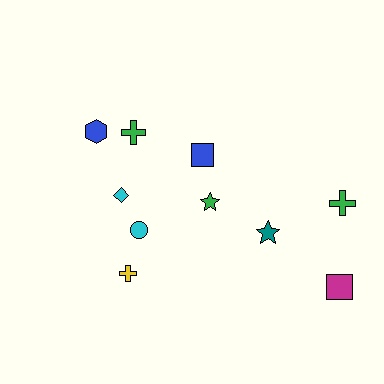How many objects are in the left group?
There are 6 objects.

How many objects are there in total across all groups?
There are 10 objects.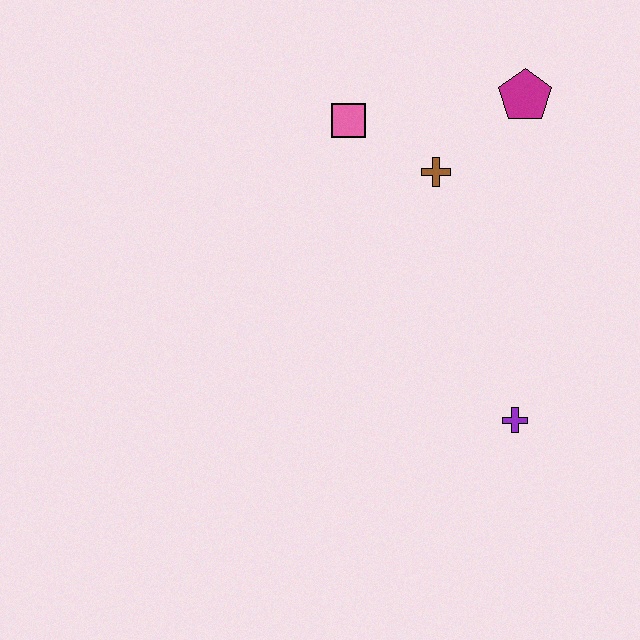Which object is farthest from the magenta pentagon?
The purple cross is farthest from the magenta pentagon.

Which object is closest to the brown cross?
The pink square is closest to the brown cross.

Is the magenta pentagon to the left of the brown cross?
No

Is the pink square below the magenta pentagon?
Yes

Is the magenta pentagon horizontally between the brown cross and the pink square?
No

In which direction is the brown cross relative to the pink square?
The brown cross is to the right of the pink square.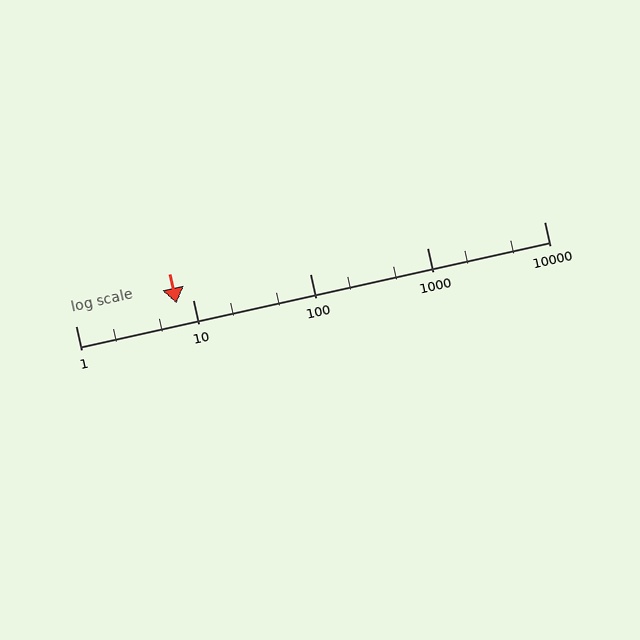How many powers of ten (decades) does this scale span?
The scale spans 4 decades, from 1 to 10000.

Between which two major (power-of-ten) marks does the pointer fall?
The pointer is between 1 and 10.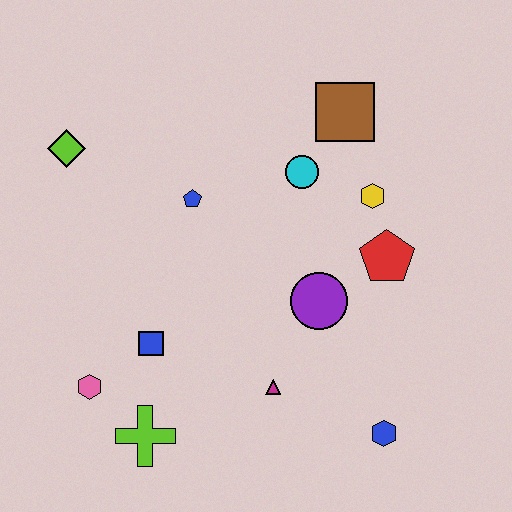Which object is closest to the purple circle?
The red pentagon is closest to the purple circle.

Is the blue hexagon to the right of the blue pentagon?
Yes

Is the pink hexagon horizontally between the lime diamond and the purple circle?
Yes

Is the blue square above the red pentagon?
No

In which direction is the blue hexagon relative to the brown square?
The blue hexagon is below the brown square.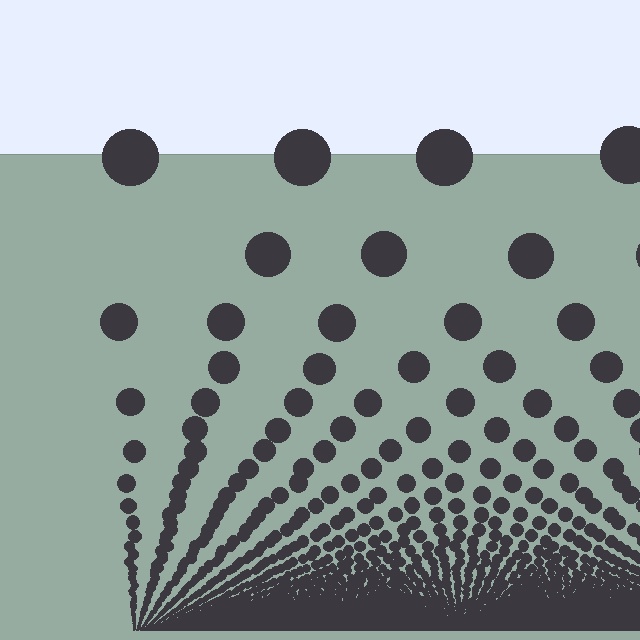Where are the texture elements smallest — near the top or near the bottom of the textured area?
Near the bottom.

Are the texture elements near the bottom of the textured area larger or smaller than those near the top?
Smaller. The gradient is inverted — elements near the bottom are smaller and denser.